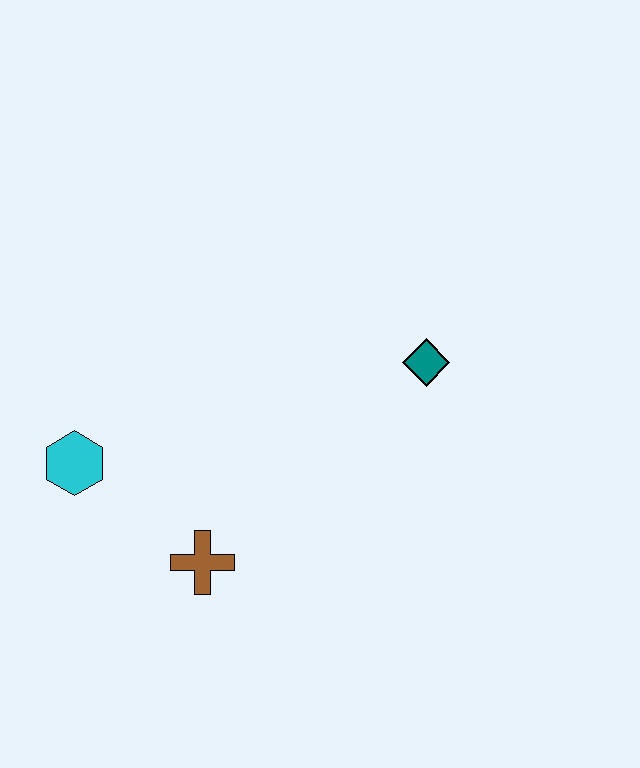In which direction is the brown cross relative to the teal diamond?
The brown cross is to the left of the teal diamond.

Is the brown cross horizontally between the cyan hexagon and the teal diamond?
Yes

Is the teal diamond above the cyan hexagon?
Yes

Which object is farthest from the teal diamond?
The cyan hexagon is farthest from the teal diamond.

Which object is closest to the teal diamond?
The brown cross is closest to the teal diamond.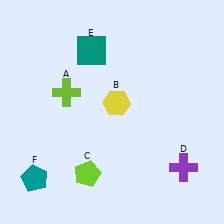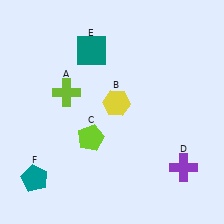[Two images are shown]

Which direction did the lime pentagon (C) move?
The lime pentagon (C) moved up.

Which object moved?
The lime pentagon (C) moved up.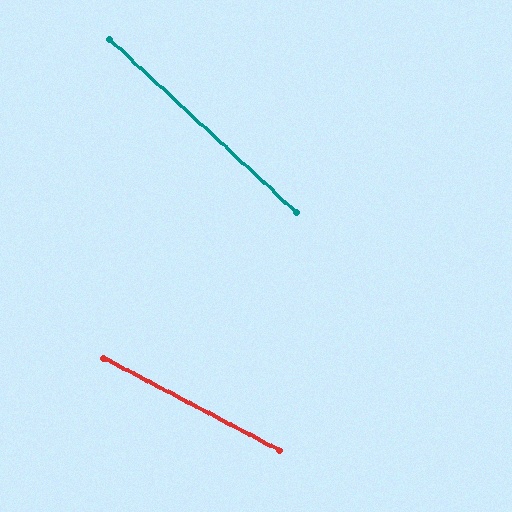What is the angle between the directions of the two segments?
Approximately 15 degrees.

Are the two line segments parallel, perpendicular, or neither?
Neither parallel nor perpendicular — they differ by about 15°.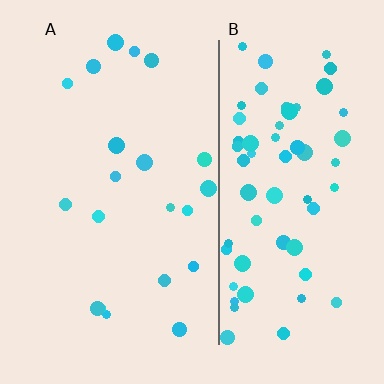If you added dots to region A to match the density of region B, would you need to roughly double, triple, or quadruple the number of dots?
Approximately triple.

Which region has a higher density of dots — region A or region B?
B (the right).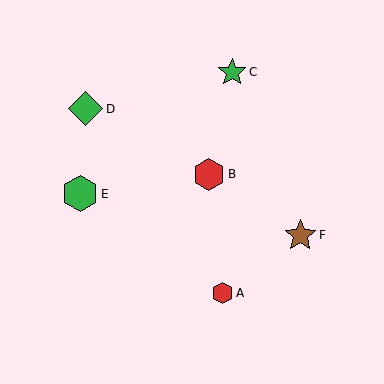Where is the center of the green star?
The center of the green star is at (232, 72).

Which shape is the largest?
The green hexagon (labeled E) is the largest.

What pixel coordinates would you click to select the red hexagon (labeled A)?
Click at (222, 293) to select the red hexagon A.